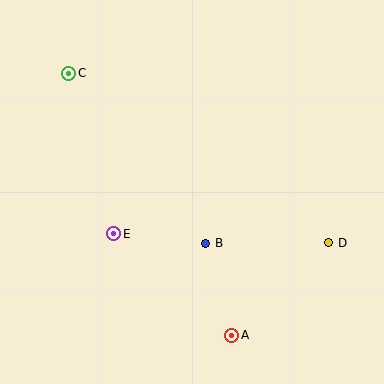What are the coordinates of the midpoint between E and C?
The midpoint between E and C is at (91, 154).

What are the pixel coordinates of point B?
Point B is at (206, 243).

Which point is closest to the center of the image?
Point B at (206, 243) is closest to the center.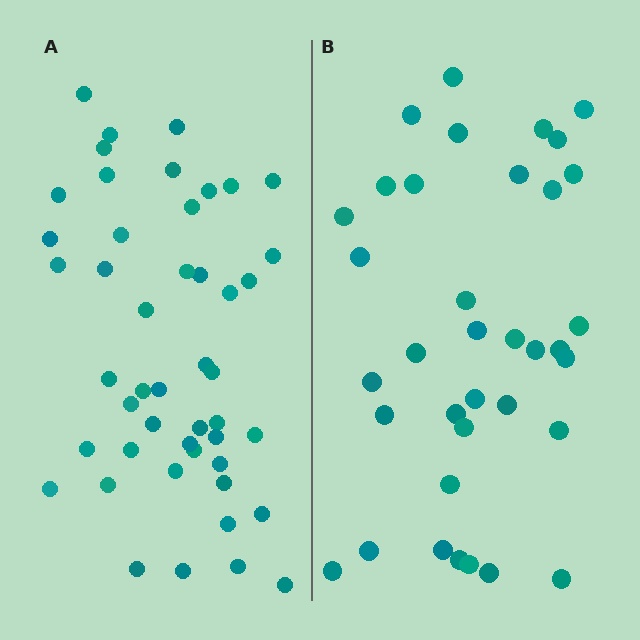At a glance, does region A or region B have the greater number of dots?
Region A (the left region) has more dots.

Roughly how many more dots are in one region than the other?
Region A has roughly 12 or so more dots than region B.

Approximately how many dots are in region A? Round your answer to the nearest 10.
About 50 dots. (The exact count is 47, which rounds to 50.)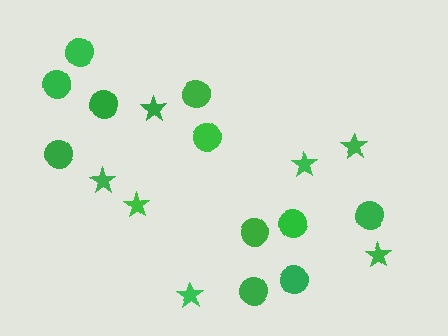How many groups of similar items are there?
There are 2 groups: one group of circles (11) and one group of stars (7).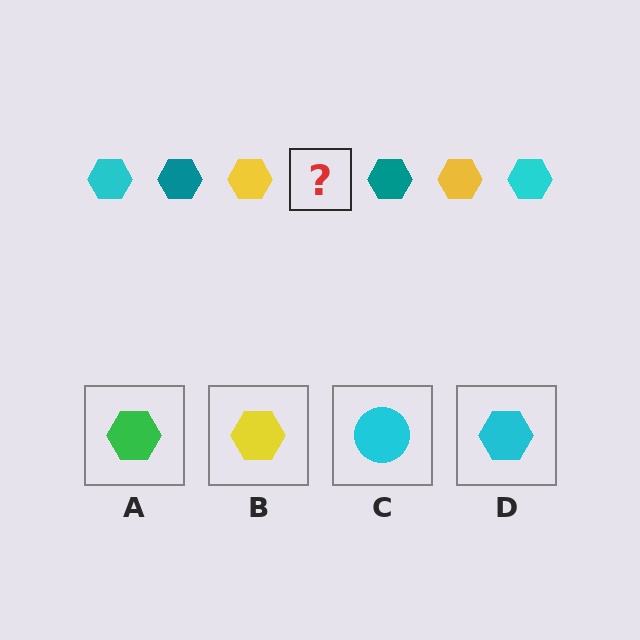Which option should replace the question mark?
Option D.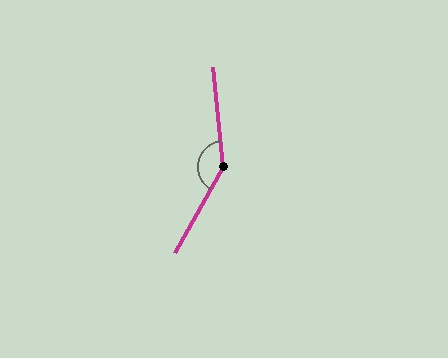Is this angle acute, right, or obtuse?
It is obtuse.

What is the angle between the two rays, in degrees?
Approximately 144 degrees.